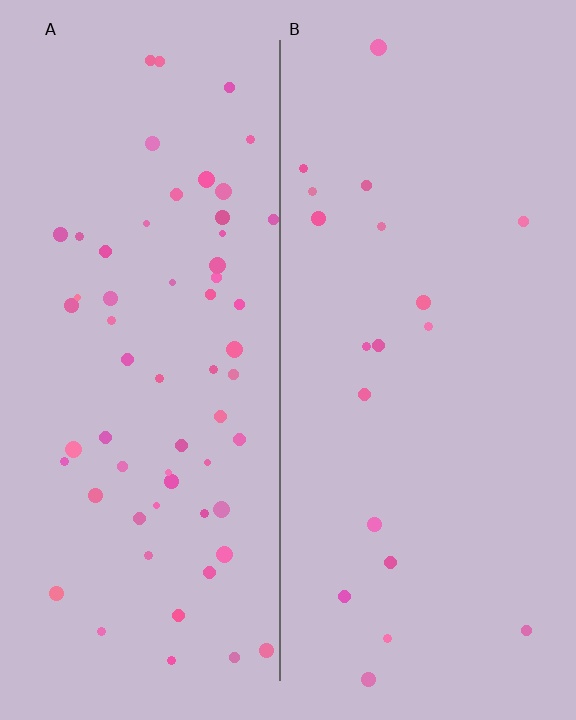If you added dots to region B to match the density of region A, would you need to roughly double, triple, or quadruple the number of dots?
Approximately triple.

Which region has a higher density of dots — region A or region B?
A (the left).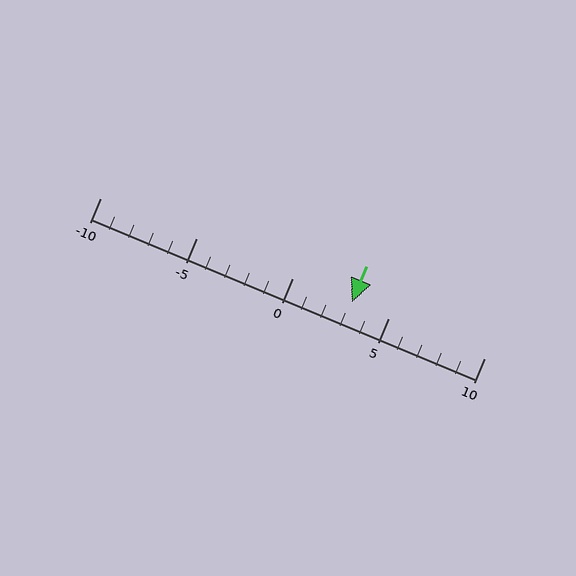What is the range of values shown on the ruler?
The ruler shows values from -10 to 10.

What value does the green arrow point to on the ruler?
The green arrow points to approximately 3.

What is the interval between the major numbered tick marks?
The major tick marks are spaced 5 units apart.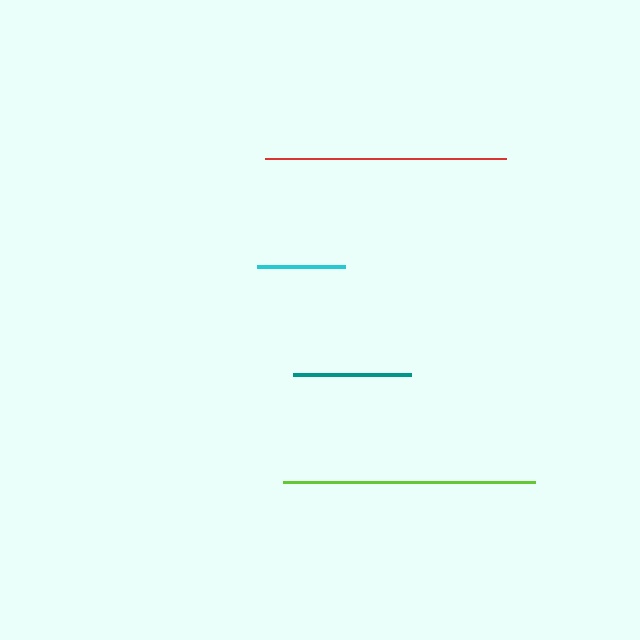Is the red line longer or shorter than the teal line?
The red line is longer than the teal line.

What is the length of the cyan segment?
The cyan segment is approximately 88 pixels long.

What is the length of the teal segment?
The teal segment is approximately 118 pixels long.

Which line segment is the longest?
The lime line is the longest at approximately 252 pixels.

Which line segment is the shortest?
The cyan line is the shortest at approximately 88 pixels.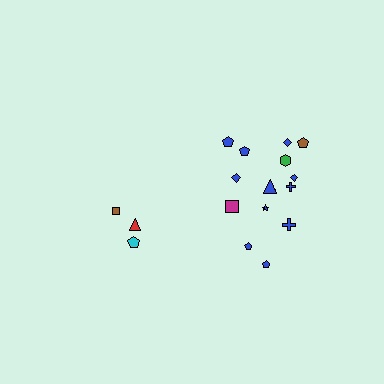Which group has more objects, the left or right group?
The right group.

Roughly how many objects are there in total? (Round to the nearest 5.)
Roughly 20 objects in total.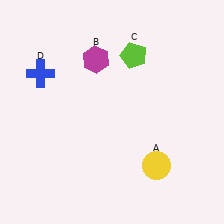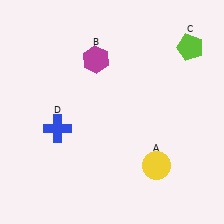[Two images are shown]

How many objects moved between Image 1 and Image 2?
2 objects moved between the two images.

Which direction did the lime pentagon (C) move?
The lime pentagon (C) moved right.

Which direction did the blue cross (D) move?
The blue cross (D) moved down.